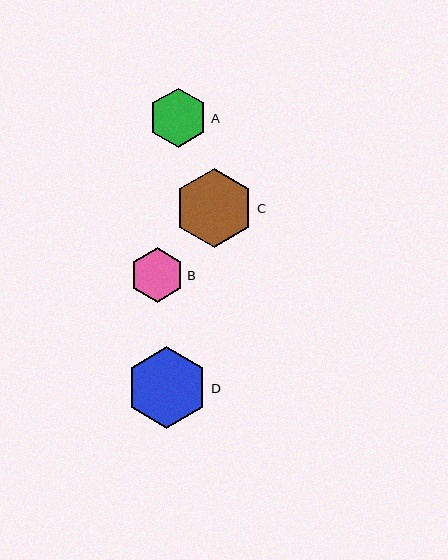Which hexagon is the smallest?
Hexagon B is the smallest with a size of approximately 55 pixels.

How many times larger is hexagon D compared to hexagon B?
Hexagon D is approximately 1.5 times the size of hexagon B.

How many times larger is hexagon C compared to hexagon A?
Hexagon C is approximately 1.3 times the size of hexagon A.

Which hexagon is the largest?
Hexagon D is the largest with a size of approximately 82 pixels.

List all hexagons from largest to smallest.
From largest to smallest: D, C, A, B.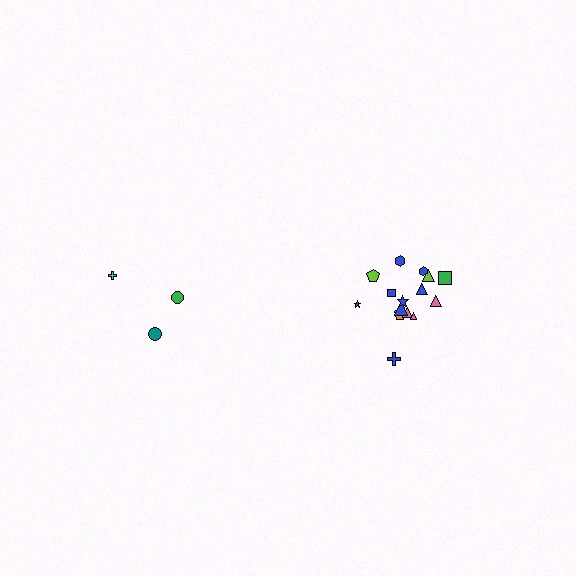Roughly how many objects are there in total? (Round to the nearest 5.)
Roughly 20 objects in total.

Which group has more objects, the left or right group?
The right group.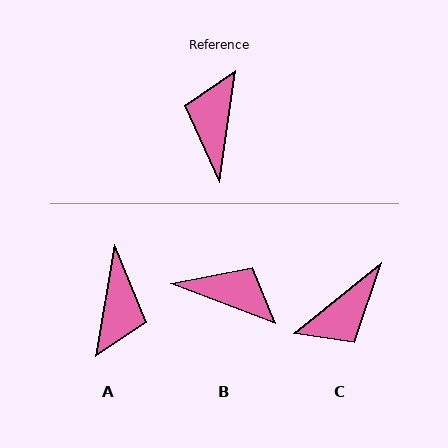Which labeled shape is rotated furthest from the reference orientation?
A, about 178 degrees away.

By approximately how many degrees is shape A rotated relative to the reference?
Approximately 178 degrees counter-clockwise.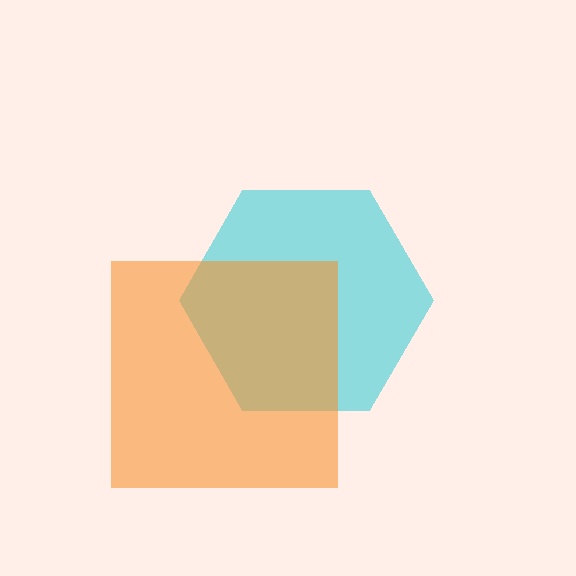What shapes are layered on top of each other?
The layered shapes are: a cyan hexagon, an orange square.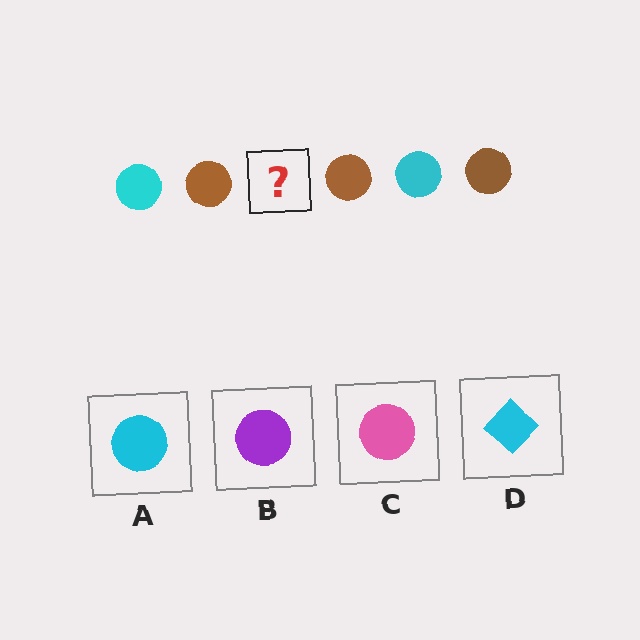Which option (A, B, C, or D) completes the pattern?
A.